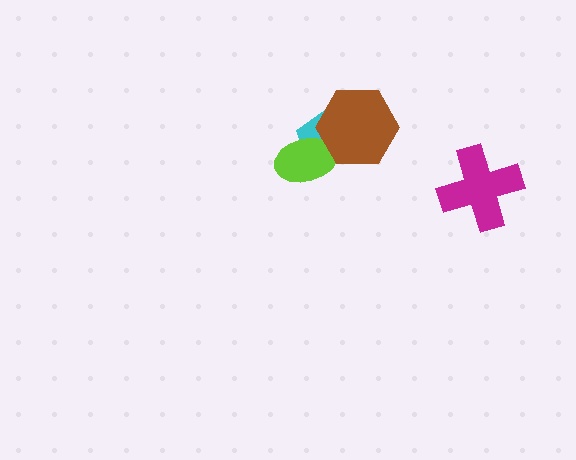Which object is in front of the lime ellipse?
The brown hexagon is in front of the lime ellipse.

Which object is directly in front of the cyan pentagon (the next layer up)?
The lime ellipse is directly in front of the cyan pentagon.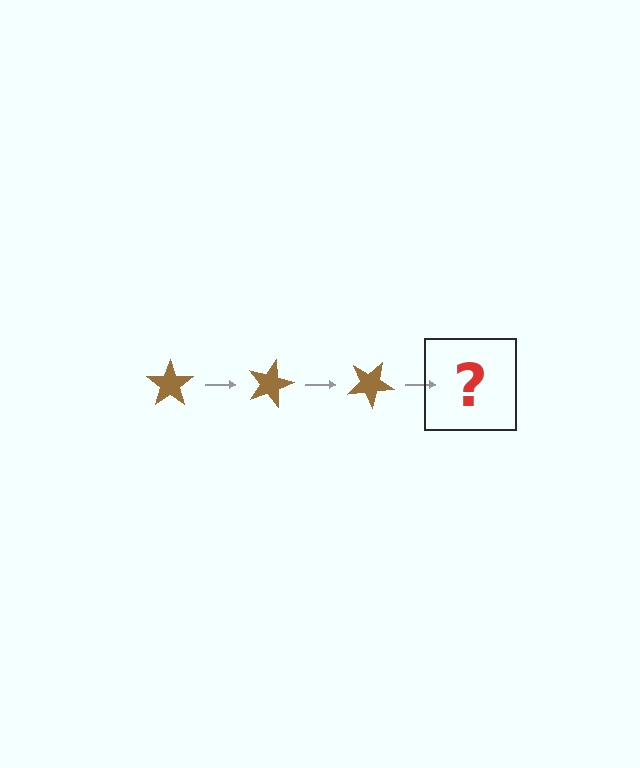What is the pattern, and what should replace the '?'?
The pattern is that the star rotates 15 degrees each step. The '?' should be a brown star rotated 45 degrees.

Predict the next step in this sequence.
The next step is a brown star rotated 45 degrees.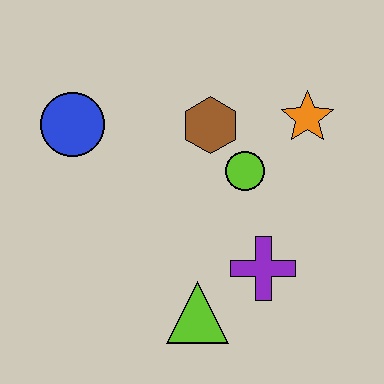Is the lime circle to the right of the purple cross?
No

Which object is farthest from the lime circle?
The blue circle is farthest from the lime circle.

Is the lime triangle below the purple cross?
Yes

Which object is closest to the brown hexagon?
The lime circle is closest to the brown hexagon.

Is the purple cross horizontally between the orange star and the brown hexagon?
Yes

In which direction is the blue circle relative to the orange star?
The blue circle is to the left of the orange star.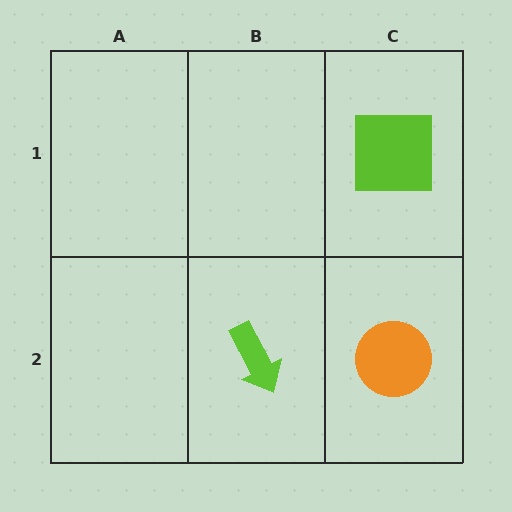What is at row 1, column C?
A lime square.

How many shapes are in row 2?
2 shapes.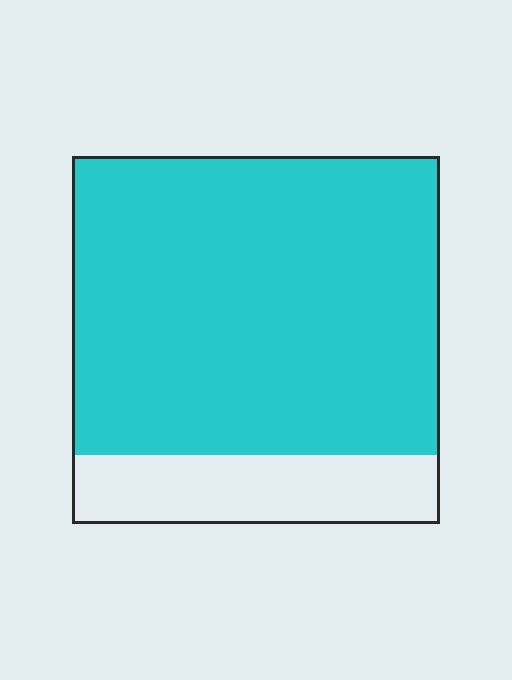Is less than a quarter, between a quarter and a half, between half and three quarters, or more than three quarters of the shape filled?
More than three quarters.